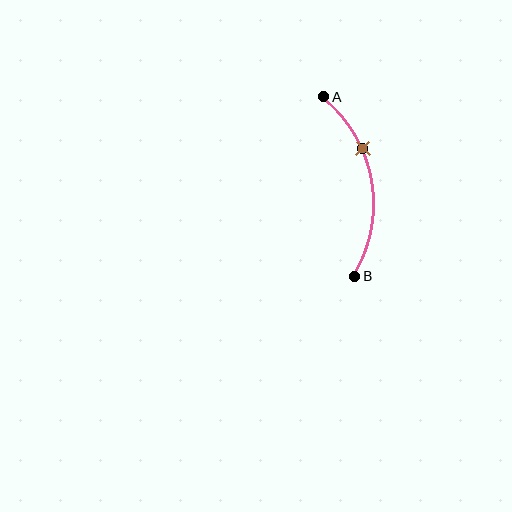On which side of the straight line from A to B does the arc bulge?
The arc bulges to the right of the straight line connecting A and B.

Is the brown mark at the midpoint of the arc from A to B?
No. The brown mark lies on the arc but is closer to endpoint A. The arc midpoint would be at the point on the curve equidistant along the arc from both A and B.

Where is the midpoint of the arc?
The arc midpoint is the point on the curve farthest from the straight line joining A and B. It sits to the right of that line.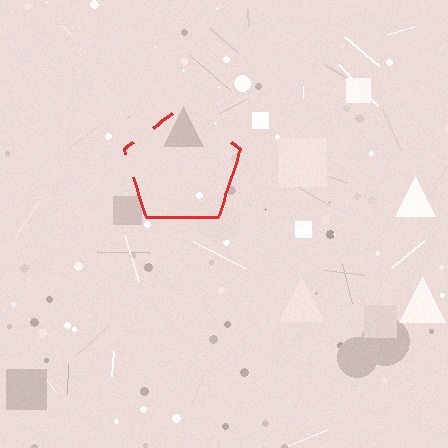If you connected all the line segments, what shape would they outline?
They would outline a pentagon.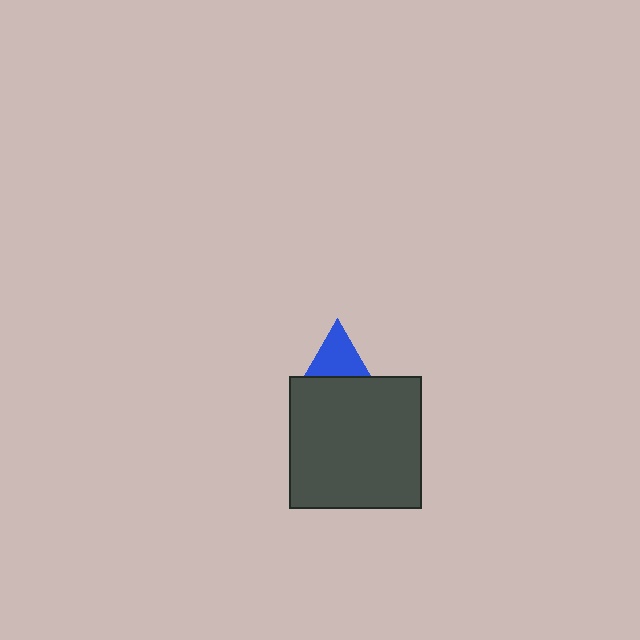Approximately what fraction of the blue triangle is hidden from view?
Roughly 52% of the blue triangle is hidden behind the dark gray square.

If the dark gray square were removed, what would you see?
You would see the complete blue triangle.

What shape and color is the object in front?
The object in front is a dark gray square.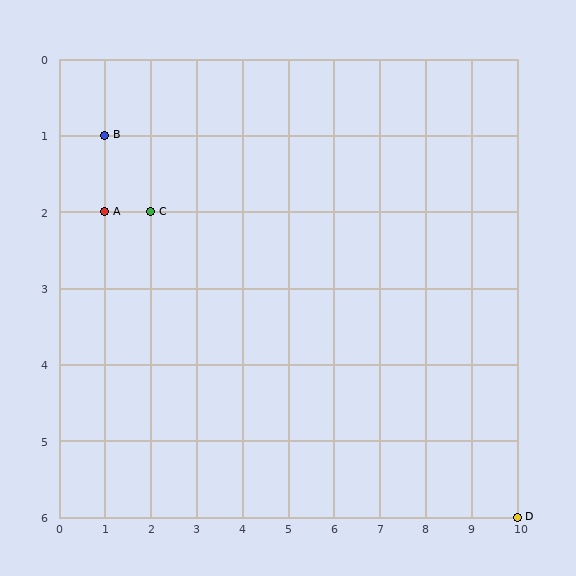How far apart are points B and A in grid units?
Points B and A are 1 row apart.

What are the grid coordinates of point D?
Point D is at grid coordinates (10, 6).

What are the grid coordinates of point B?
Point B is at grid coordinates (1, 1).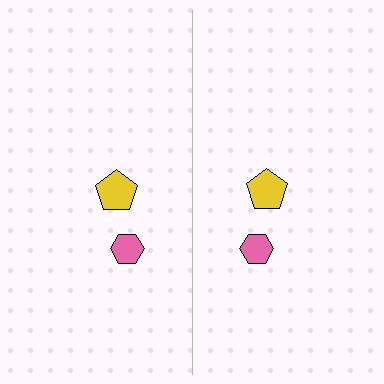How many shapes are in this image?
There are 4 shapes in this image.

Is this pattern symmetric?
Yes, this pattern has bilateral (reflection) symmetry.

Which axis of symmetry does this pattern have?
The pattern has a vertical axis of symmetry running through the center of the image.